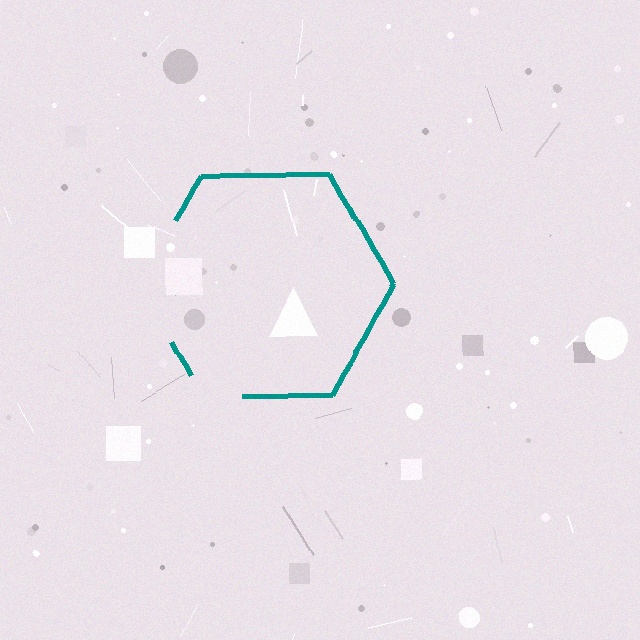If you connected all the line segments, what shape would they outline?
They would outline a hexagon.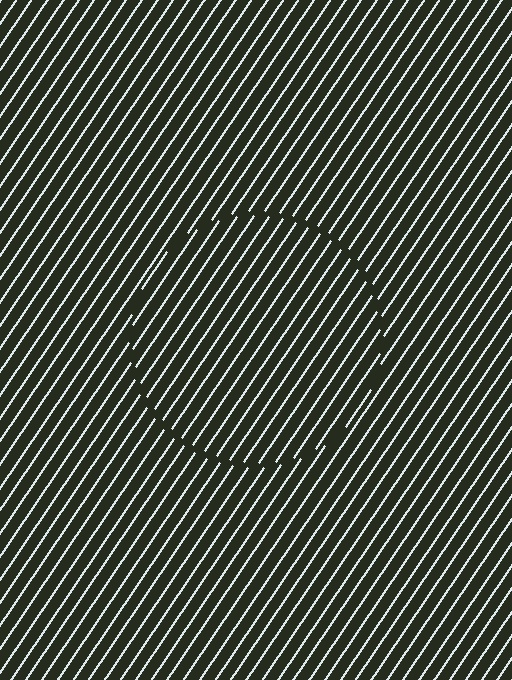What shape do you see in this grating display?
An illusory circle. The interior of the shape contains the same grating, shifted by half a period — the contour is defined by the phase discontinuity where line-ends from the inner and outer gratings abut.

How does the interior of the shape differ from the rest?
The interior of the shape contains the same grating, shifted by half a period — the contour is defined by the phase discontinuity where line-ends from the inner and outer gratings abut.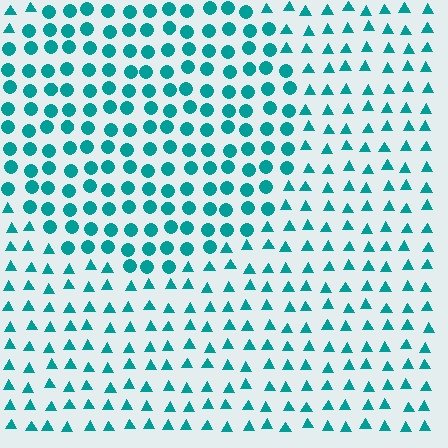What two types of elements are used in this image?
The image uses circles inside the circle region and triangles outside it.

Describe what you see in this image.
The image is filled with small teal elements arranged in a uniform grid. A circle-shaped region contains circles, while the surrounding area contains triangles. The boundary is defined purely by the change in element shape.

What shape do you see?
I see a circle.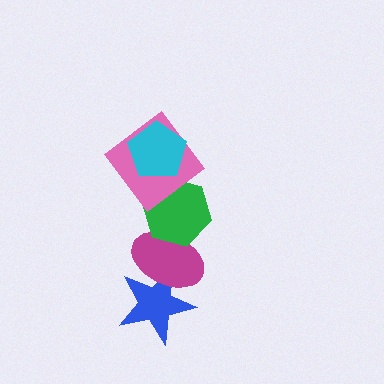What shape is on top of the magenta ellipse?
The green hexagon is on top of the magenta ellipse.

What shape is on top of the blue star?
The magenta ellipse is on top of the blue star.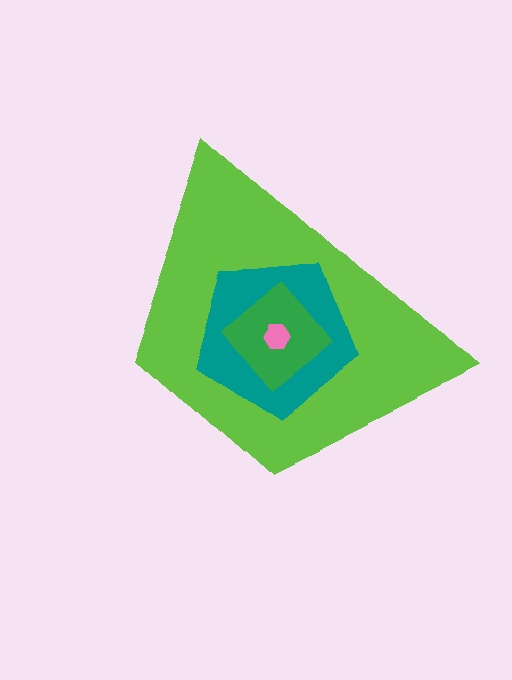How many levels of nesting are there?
4.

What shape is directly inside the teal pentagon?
The green diamond.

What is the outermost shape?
The lime trapezoid.